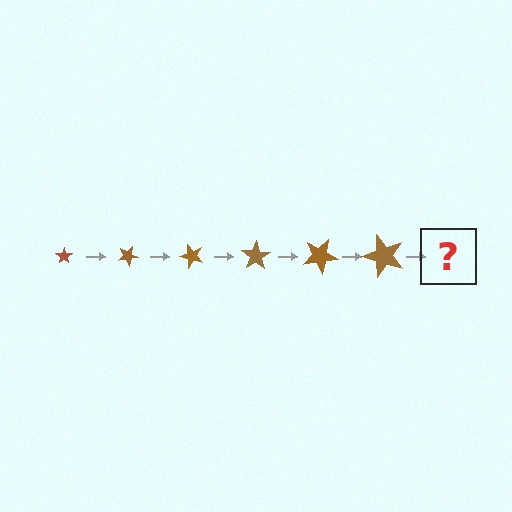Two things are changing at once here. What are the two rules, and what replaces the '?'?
The two rules are that the star grows larger each step and it rotates 25 degrees each step. The '?' should be a star, larger than the previous one and rotated 150 degrees from the start.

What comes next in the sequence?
The next element should be a star, larger than the previous one and rotated 150 degrees from the start.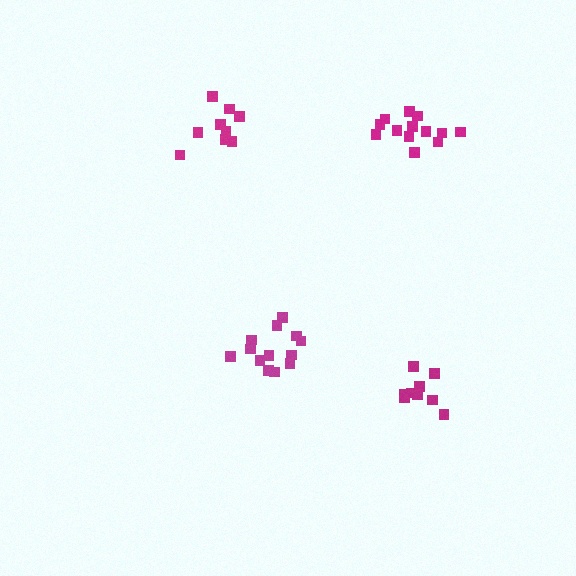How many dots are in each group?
Group 1: 9 dots, Group 2: 13 dots, Group 3: 9 dots, Group 4: 13 dots (44 total).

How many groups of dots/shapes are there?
There are 4 groups.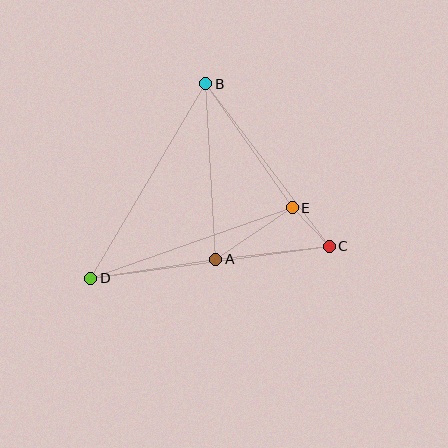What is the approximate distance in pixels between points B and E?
The distance between B and E is approximately 152 pixels.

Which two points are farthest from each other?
Points C and D are farthest from each other.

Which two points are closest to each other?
Points C and E are closest to each other.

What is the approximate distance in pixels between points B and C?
The distance between B and C is approximately 204 pixels.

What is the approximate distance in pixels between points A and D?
The distance between A and D is approximately 127 pixels.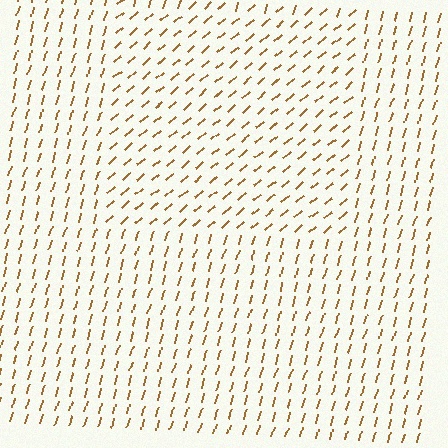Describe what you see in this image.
The image is filled with small brown line segments. A rectangle region in the image has lines oriented differently from the surrounding lines, creating a visible texture boundary.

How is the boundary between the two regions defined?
The boundary is defined purely by a change in line orientation (approximately 33 degrees difference). All lines are the same color and thickness.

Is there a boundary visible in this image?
Yes, there is a texture boundary formed by a change in line orientation.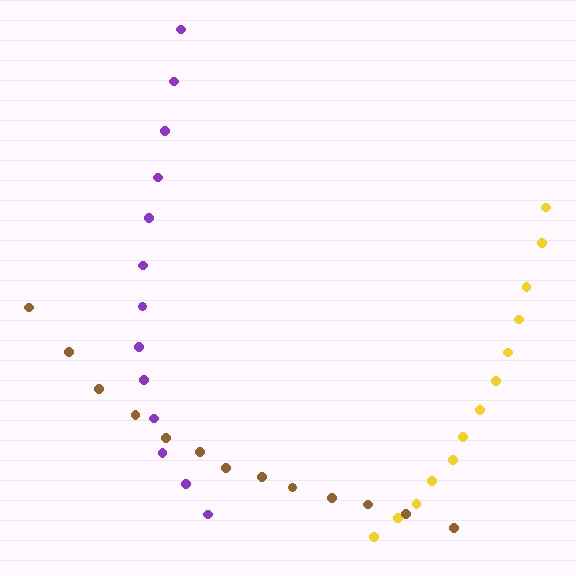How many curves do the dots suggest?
There are 3 distinct paths.